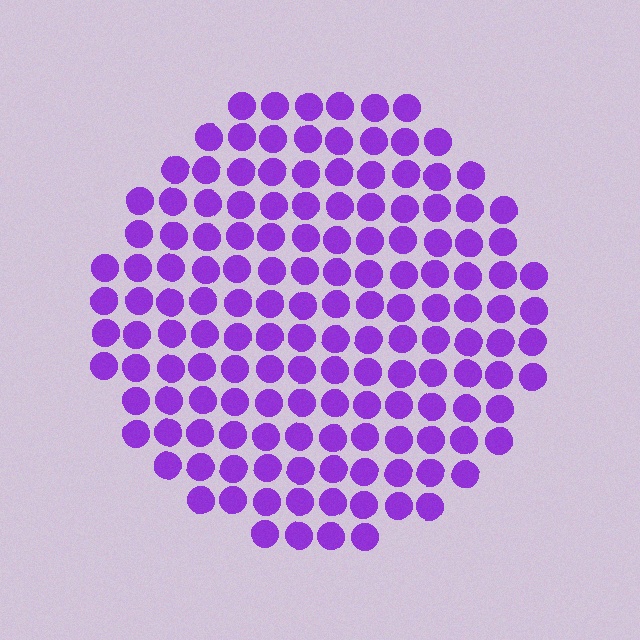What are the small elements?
The small elements are circles.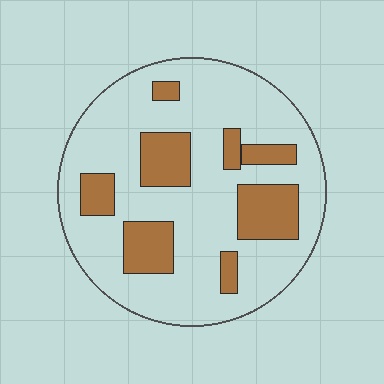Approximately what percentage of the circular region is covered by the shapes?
Approximately 25%.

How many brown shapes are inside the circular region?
8.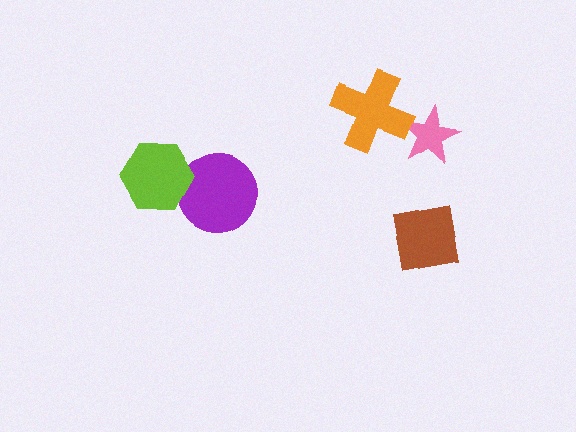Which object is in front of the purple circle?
The lime hexagon is in front of the purple circle.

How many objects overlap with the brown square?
0 objects overlap with the brown square.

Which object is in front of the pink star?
The orange cross is in front of the pink star.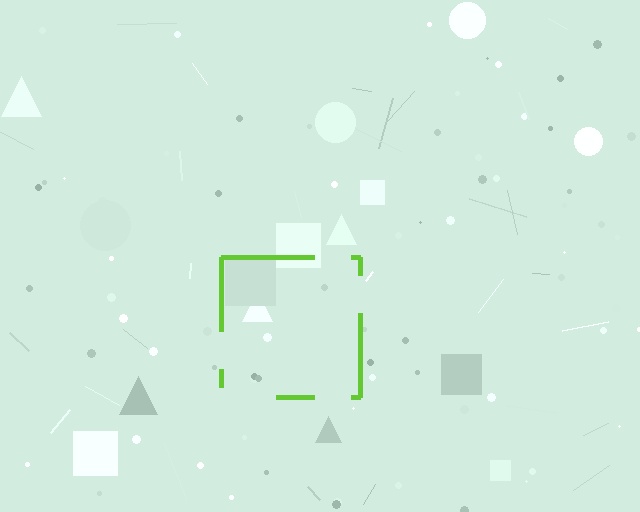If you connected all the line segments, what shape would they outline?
They would outline a square.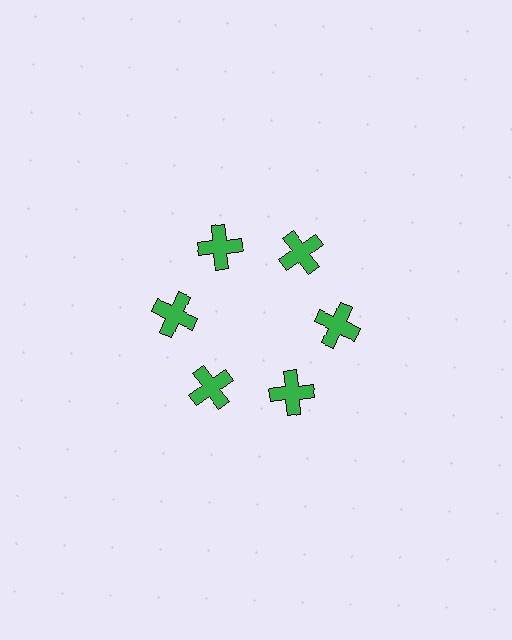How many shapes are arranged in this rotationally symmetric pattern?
There are 6 shapes, arranged in 6 groups of 1.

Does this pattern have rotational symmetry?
Yes, this pattern has 6-fold rotational symmetry. It looks the same after rotating 60 degrees around the center.